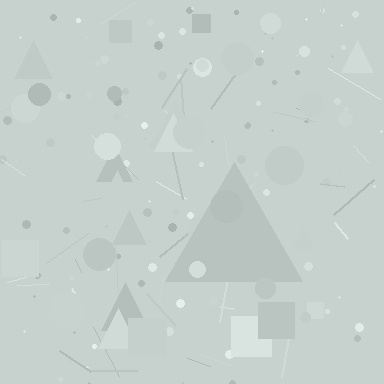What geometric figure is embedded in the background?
A triangle is embedded in the background.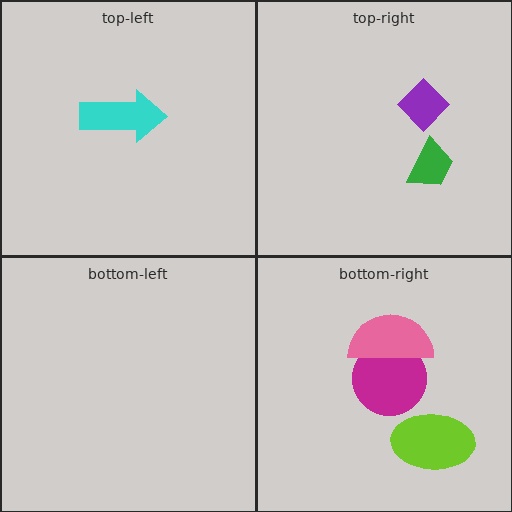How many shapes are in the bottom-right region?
3.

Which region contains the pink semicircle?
The bottom-right region.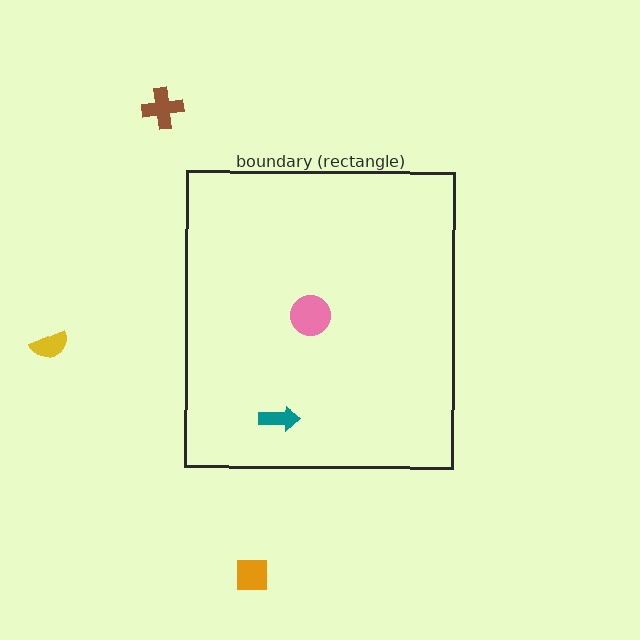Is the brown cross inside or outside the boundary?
Outside.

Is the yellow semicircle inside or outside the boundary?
Outside.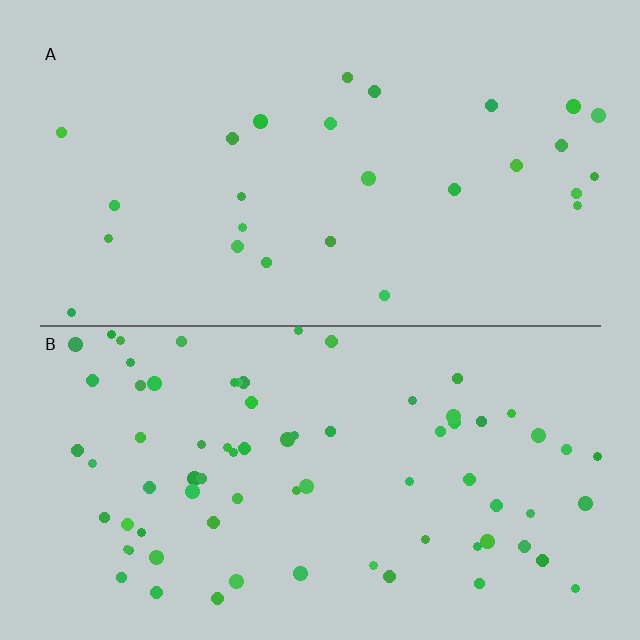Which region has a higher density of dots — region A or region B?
B (the bottom).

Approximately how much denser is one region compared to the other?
Approximately 2.8× — region B over region A.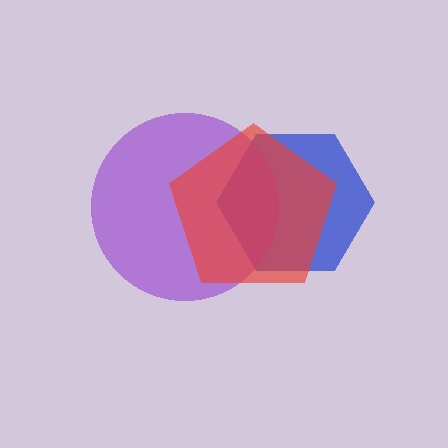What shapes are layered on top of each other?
The layered shapes are: a blue hexagon, a purple circle, a red pentagon.